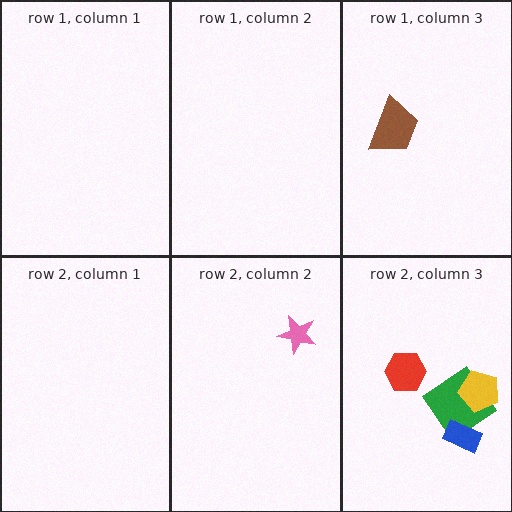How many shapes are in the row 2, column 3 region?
4.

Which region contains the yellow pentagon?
The row 2, column 3 region.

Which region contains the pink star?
The row 2, column 2 region.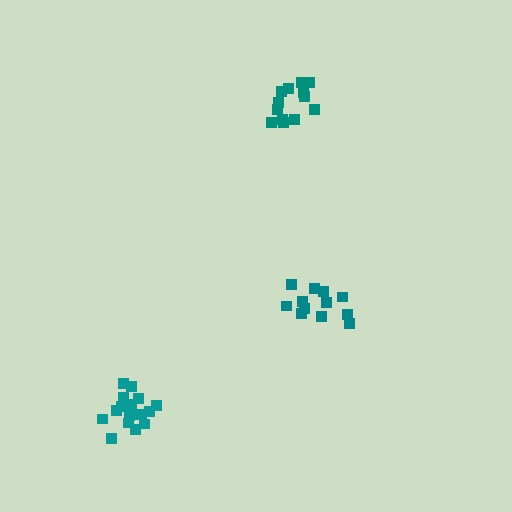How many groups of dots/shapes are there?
There are 3 groups.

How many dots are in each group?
Group 1: 13 dots, Group 2: 12 dots, Group 3: 17 dots (42 total).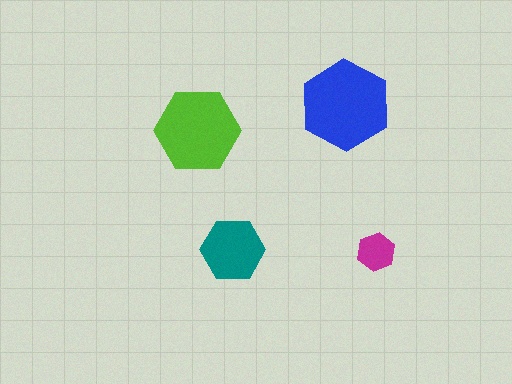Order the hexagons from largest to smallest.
the blue one, the lime one, the teal one, the magenta one.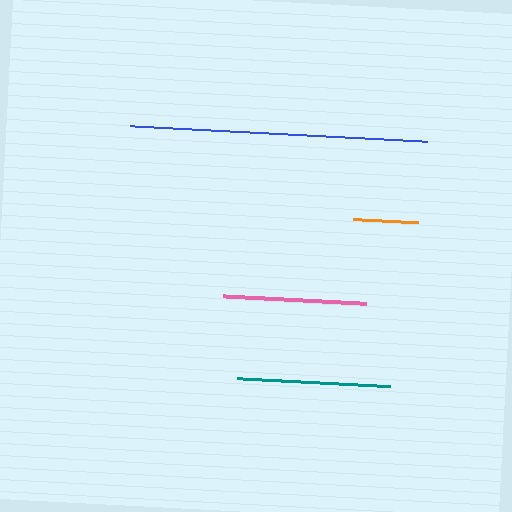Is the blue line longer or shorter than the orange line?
The blue line is longer than the orange line.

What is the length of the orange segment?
The orange segment is approximately 65 pixels long.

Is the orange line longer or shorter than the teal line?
The teal line is longer than the orange line.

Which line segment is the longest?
The blue line is the longest at approximately 298 pixels.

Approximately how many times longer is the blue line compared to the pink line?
The blue line is approximately 2.1 times the length of the pink line.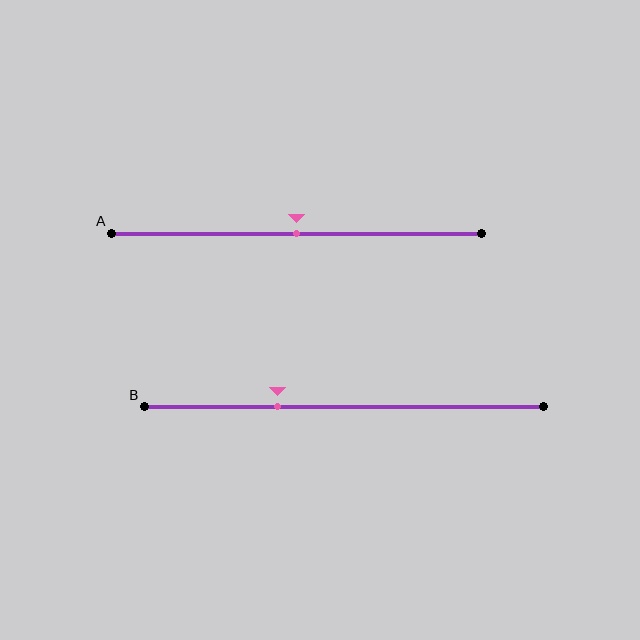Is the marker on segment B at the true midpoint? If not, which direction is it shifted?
No, the marker on segment B is shifted to the left by about 17% of the segment length.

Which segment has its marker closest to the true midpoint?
Segment A has its marker closest to the true midpoint.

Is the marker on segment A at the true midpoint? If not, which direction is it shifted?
Yes, the marker on segment A is at the true midpoint.